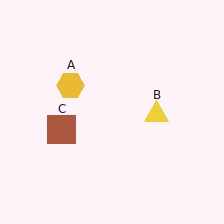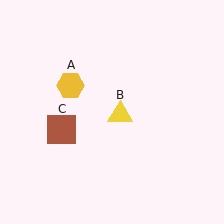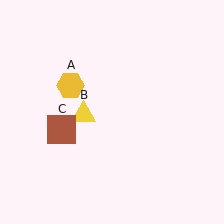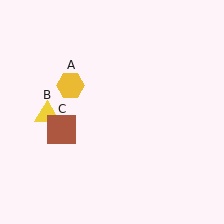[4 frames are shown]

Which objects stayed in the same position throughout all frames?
Yellow hexagon (object A) and brown square (object C) remained stationary.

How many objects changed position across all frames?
1 object changed position: yellow triangle (object B).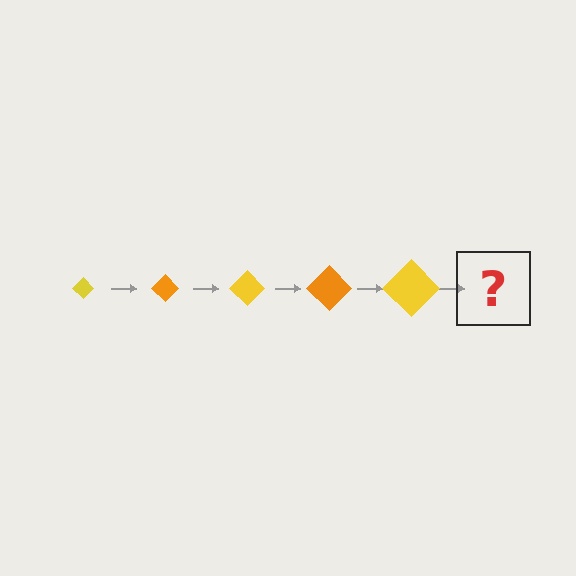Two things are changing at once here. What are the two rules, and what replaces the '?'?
The two rules are that the diamond grows larger each step and the color cycles through yellow and orange. The '?' should be an orange diamond, larger than the previous one.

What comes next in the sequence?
The next element should be an orange diamond, larger than the previous one.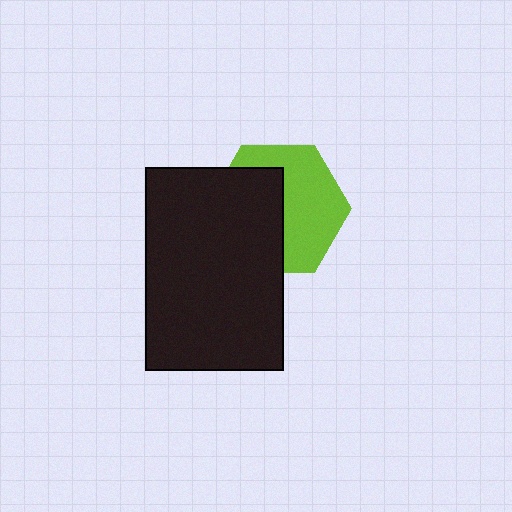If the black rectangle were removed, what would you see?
You would see the complete lime hexagon.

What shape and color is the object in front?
The object in front is a black rectangle.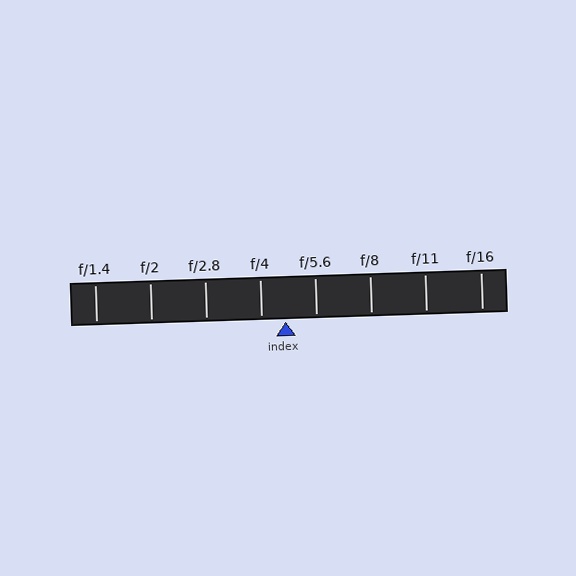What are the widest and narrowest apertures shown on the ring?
The widest aperture shown is f/1.4 and the narrowest is f/16.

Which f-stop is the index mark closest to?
The index mark is closest to f/4.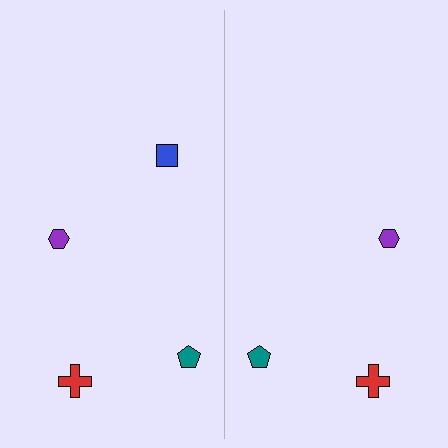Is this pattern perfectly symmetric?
No, the pattern is not perfectly symmetric. A blue square is missing from the right side.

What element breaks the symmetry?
A blue square is missing from the right side.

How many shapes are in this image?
There are 7 shapes in this image.